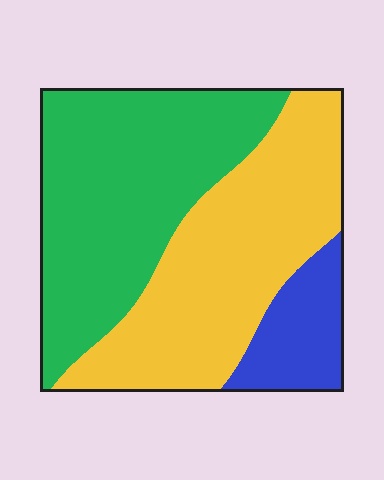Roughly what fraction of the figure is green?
Green takes up between a third and a half of the figure.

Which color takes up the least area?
Blue, at roughly 15%.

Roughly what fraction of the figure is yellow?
Yellow covers roughly 45% of the figure.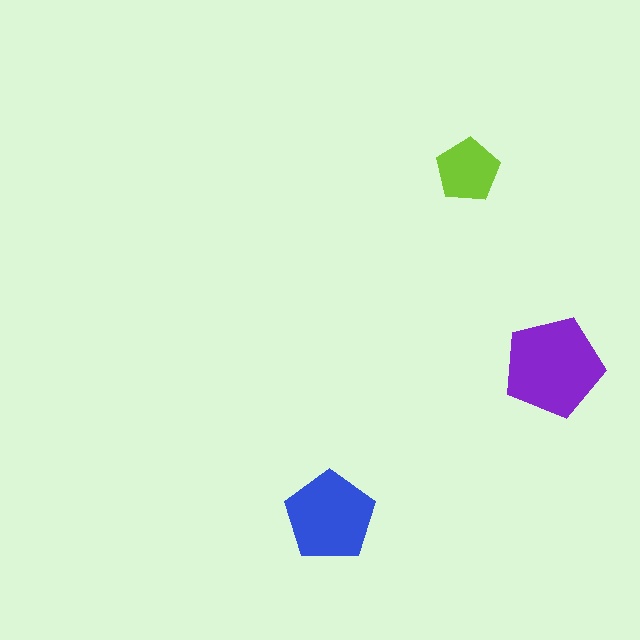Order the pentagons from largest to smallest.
the purple one, the blue one, the lime one.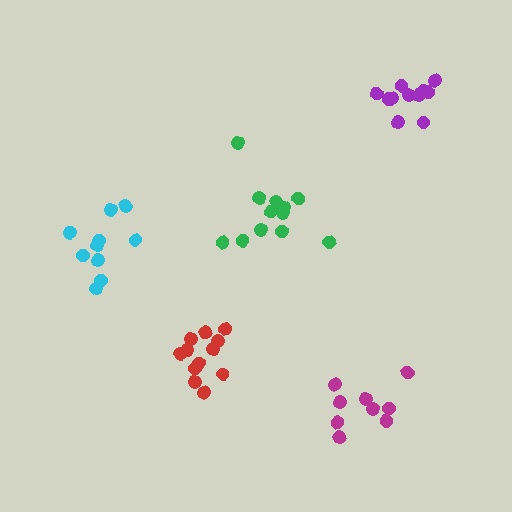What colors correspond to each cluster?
The clusters are colored: green, purple, magenta, cyan, red.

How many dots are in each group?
Group 1: 12 dots, Group 2: 11 dots, Group 3: 9 dots, Group 4: 10 dots, Group 5: 12 dots (54 total).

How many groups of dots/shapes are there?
There are 5 groups.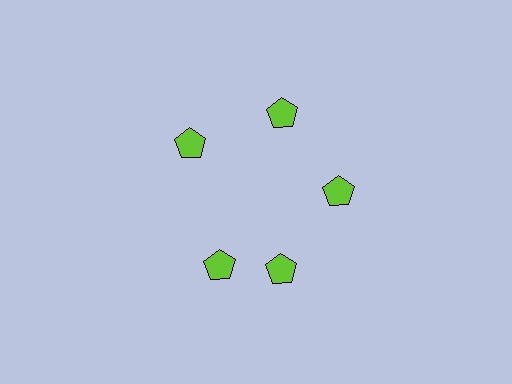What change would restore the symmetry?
The symmetry would be restored by rotating it back into even spacing with its neighbors so that all 5 pentagons sit at equal angles and equal distance from the center.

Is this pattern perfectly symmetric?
No. The 5 lime pentagons are arranged in a ring, but one element near the 8 o'clock position is rotated out of alignment along the ring, breaking the 5-fold rotational symmetry.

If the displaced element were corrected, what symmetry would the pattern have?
It would have 5-fold rotational symmetry — the pattern would map onto itself every 72 degrees.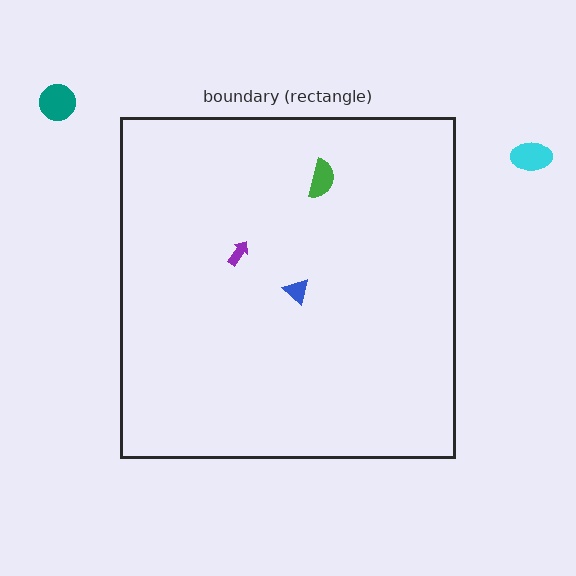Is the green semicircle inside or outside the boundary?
Inside.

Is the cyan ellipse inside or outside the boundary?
Outside.